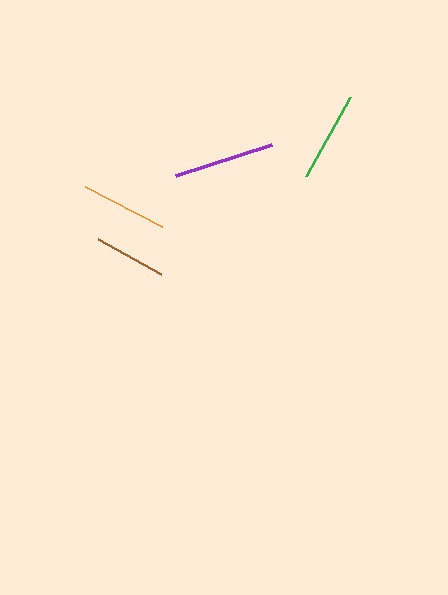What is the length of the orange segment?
The orange segment is approximately 87 pixels long.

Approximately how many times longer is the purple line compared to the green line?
The purple line is approximately 1.1 times the length of the green line.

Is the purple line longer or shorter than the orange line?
The purple line is longer than the orange line.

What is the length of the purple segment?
The purple segment is approximately 100 pixels long.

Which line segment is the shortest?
The brown line is the shortest at approximately 71 pixels.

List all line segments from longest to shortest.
From longest to shortest: purple, green, orange, brown.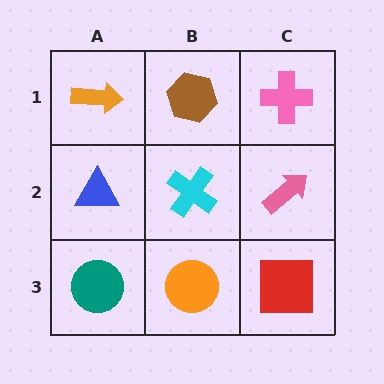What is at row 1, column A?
An orange arrow.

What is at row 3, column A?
A teal circle.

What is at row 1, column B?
A brown hexagon.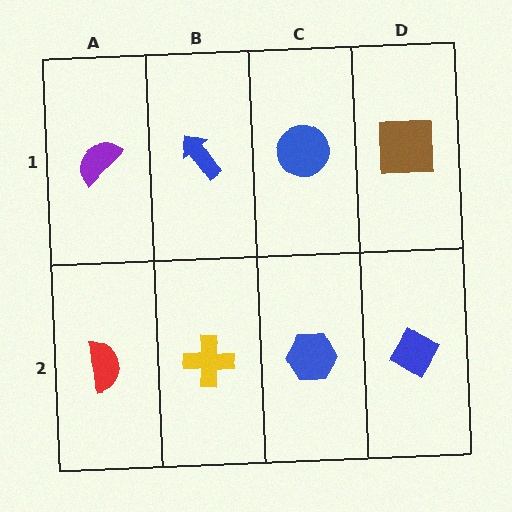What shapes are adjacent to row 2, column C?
A blue circle (row 1, column C), a yellow cross (row 2, column B), a blue diamond (row 2, column D).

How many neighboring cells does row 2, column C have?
3.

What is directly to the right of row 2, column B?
A blue hexagon.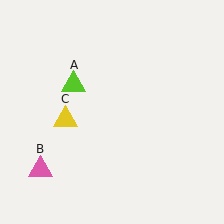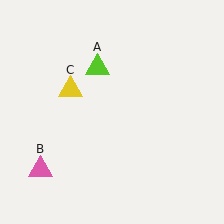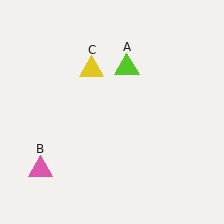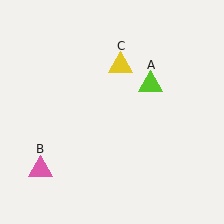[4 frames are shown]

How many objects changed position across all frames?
2 objects changed position: lime triangle (object A), yellow triangle (object C).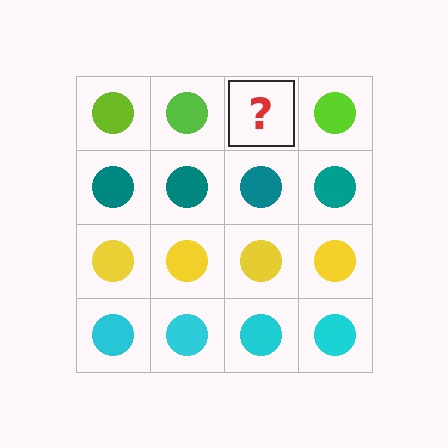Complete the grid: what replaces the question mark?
The question mark should be replaced with a lime circle.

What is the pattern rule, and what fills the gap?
The rule is that each row has a consistent color. The gap should be filled with a lime circle.